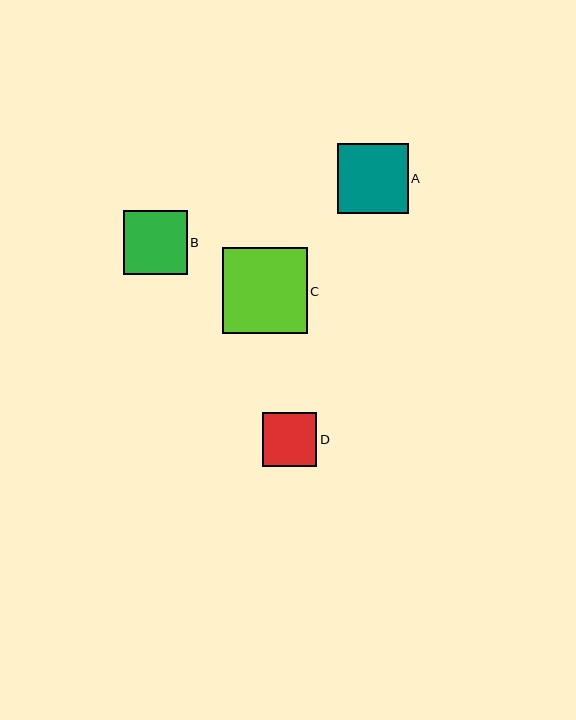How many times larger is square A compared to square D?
Square A is approximately 1.3 times the size of square D.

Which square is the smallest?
Square D is the smallest with a size of approximately 54 pixels.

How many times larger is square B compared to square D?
Square B is approximately 1.2 times the size of square D.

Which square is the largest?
Square C is the largest with a size of approximately 85 pixels.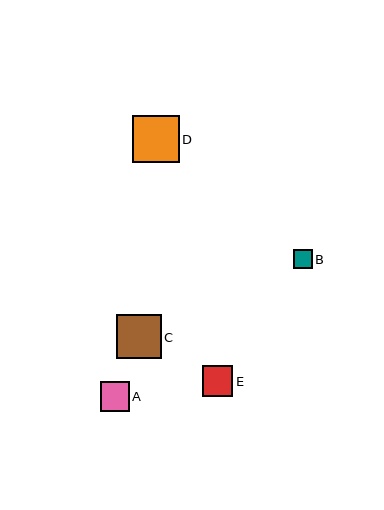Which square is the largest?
Square D is the largest with a size of approximately 47 pixels.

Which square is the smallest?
Square B is the smallest with a size of approximately 19 pixels.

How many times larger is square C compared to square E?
Square C is approximately 1.5 times the size of square E.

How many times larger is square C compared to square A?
Square C is approximately 1.5 times the size of square A.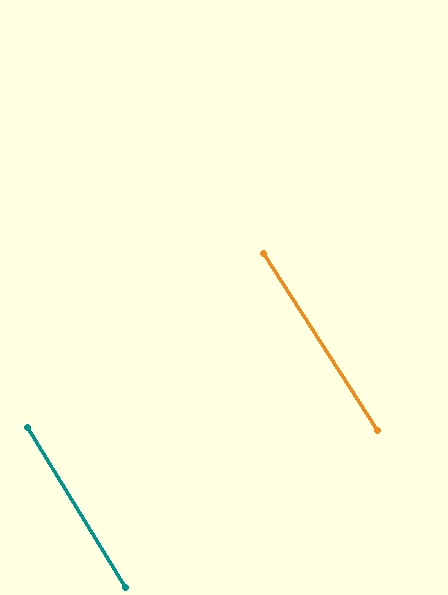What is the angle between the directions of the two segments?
Approximately 1 degree.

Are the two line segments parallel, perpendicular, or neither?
Parallel — their directions differ by only 1.4°.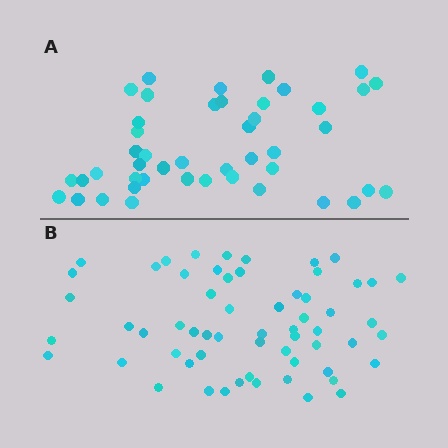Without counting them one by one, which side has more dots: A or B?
Region B (the bottom region) has more dots.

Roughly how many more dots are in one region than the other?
Region B has approximately 15 more dots than region A.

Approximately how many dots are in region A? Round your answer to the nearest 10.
About 40 dots. (The exact count is 45, which rounds to 40.)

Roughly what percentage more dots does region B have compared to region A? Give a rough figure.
About 35% more.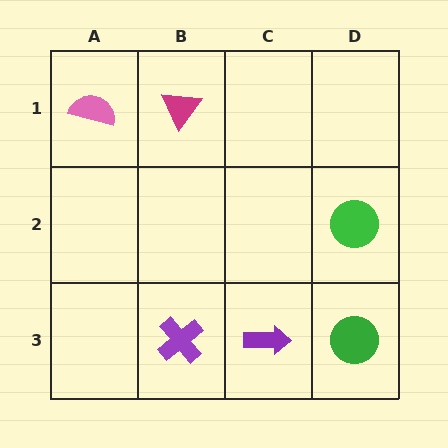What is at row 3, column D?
A green circle.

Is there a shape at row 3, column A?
No, that cell is empty.